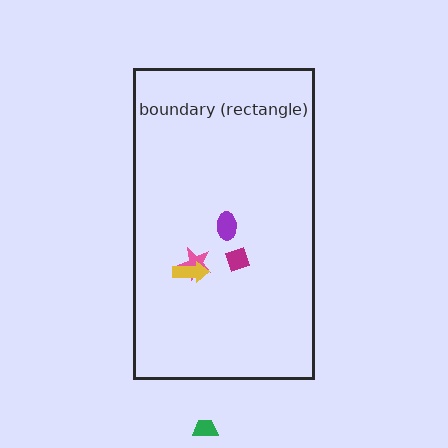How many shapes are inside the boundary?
4 inside, 1 outside.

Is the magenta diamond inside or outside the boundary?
Inside.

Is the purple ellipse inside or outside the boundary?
Inside.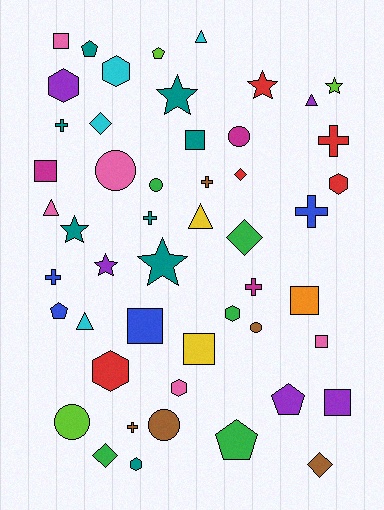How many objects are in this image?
There are 50 objects.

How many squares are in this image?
There are 8 squares.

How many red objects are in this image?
There are 5 red objects.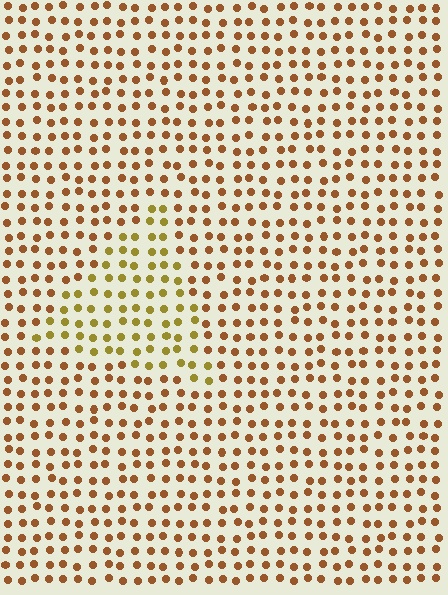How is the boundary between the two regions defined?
The boundary is defined purely by a slight shift in hue (about 30 degrees). Spacing, size, and orientation are identical on both sides.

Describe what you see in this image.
The image is filled with small brown elements in a uniform arrangement. A triangle-shaped region is visible where the elements are tinted to a slightly different hue, forming a subtle color boundary.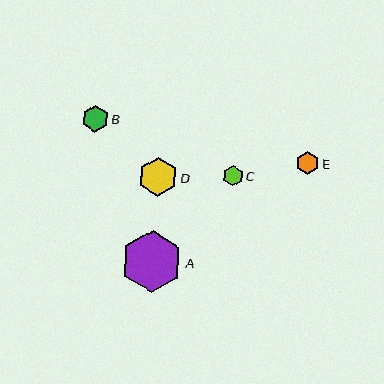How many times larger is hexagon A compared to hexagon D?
Hexagon A is approximately 1.6 times the size of hexagon D.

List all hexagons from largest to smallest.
From largest to smallest: A, D, B, E, C.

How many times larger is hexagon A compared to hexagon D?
Hexagon A is approximately 1.6 times the size of hexagon D.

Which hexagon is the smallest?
Hexagon C is the smallest with a size of approximately 20 pixels.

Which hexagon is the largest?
Hexagon A is the largest with a size of approximately 62 pixels.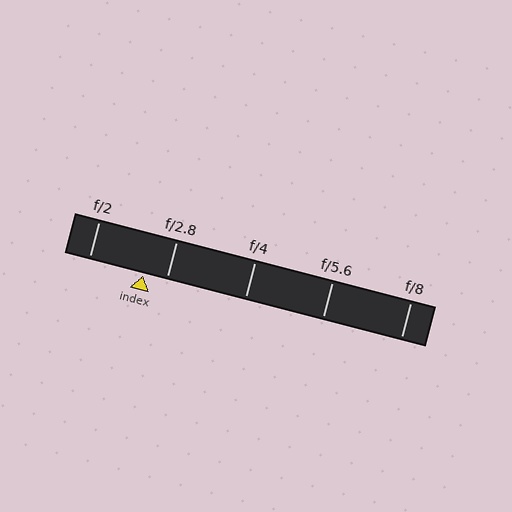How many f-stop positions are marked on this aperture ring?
There are 5 f-stop positions marked.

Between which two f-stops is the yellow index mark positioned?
The index mark is between f/2 and f/2.8.